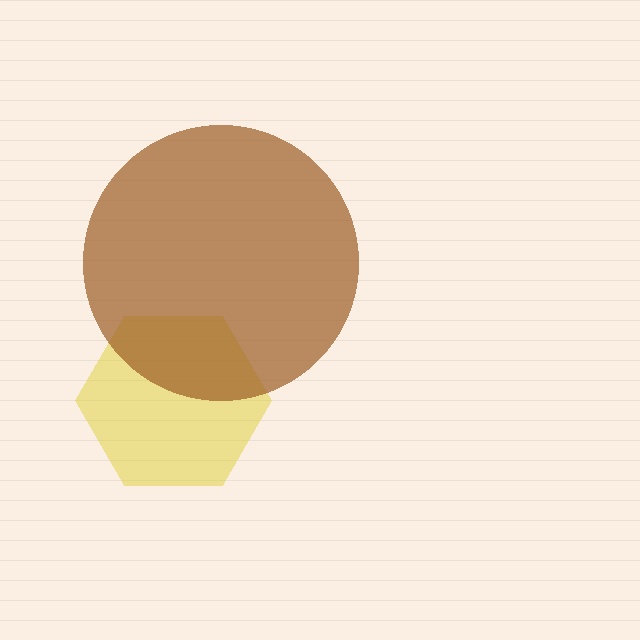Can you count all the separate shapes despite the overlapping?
Yes, there are 2 separate shapes.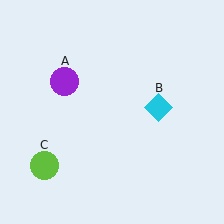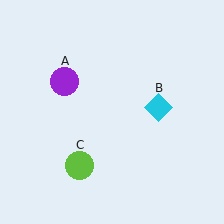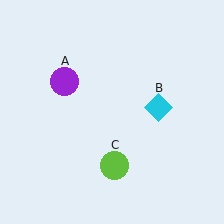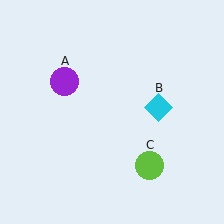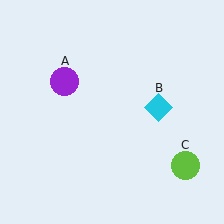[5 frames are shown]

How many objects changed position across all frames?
1 object changed position: lime circle (object C).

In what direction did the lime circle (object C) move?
The lime circle (object C) moved right.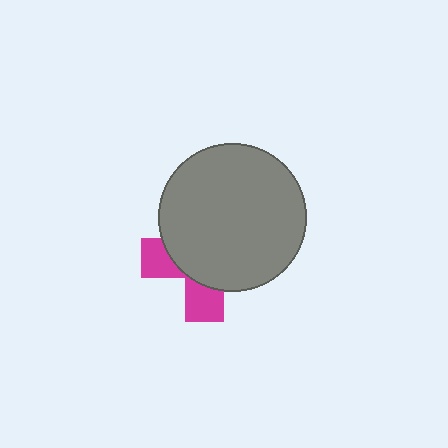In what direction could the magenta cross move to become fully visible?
The magenta cross could move toward the lower-left. That would shift it out from behind the gray circle entirely.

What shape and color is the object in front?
The object in front is a gray circle.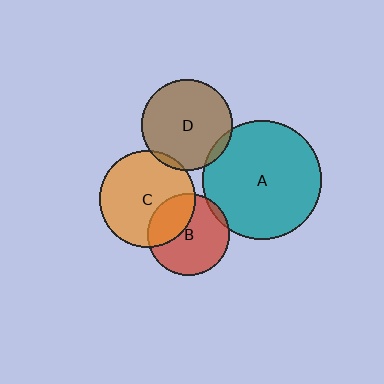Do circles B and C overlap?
Yes.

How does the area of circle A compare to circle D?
Approximately 1.7 times.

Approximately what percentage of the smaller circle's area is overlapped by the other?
Approximately 35%.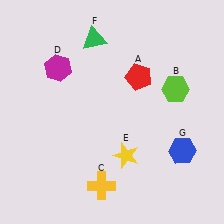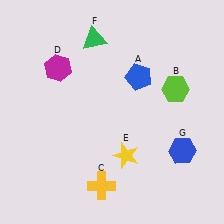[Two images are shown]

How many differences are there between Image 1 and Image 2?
There is 1 difference between the two images.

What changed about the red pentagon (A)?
In Image 1, A is red. In Image 2, it changed to blue.